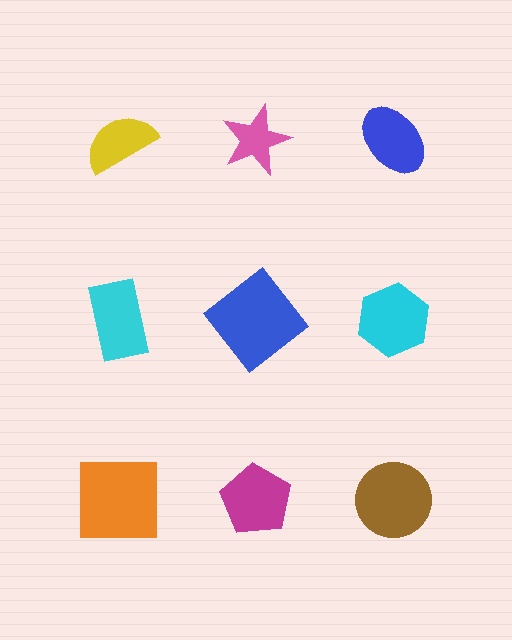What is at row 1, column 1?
A yellow semicircle.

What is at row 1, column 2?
A pink star.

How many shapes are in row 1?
3 shapes.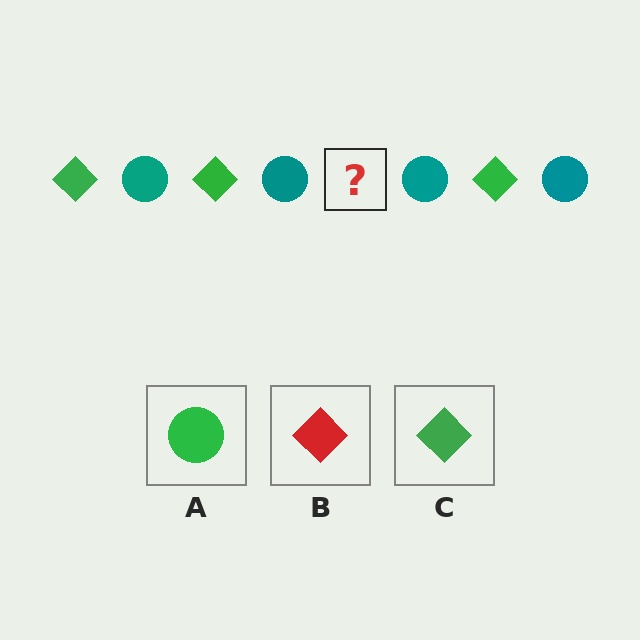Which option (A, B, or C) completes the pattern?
C.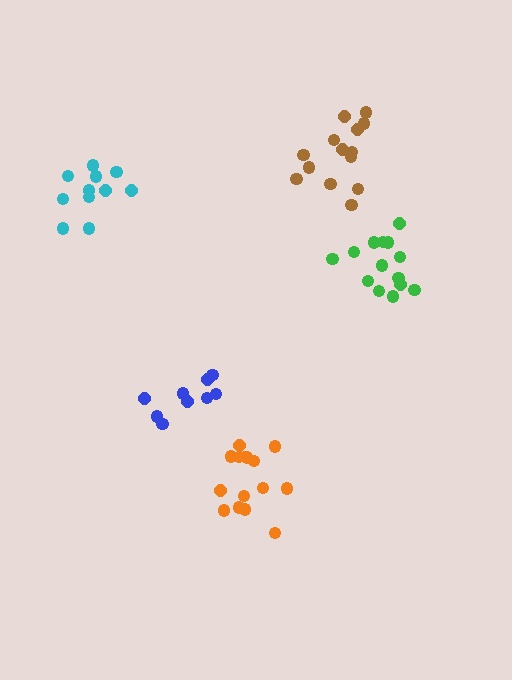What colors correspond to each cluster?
The clusters are colored: brown, blue, green, cyan, orange.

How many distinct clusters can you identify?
There are 5 distinct clusters.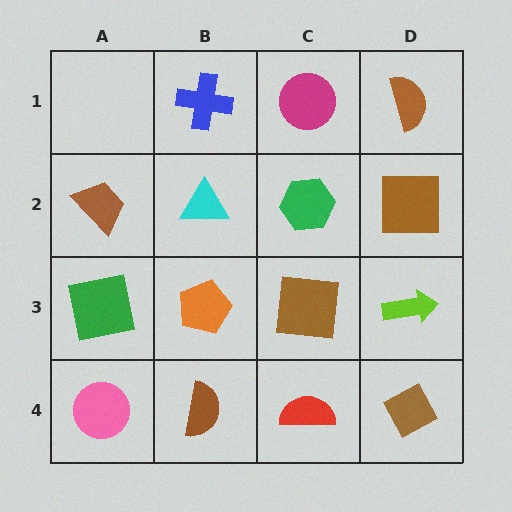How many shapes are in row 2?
4 shapes.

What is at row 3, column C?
A brown square.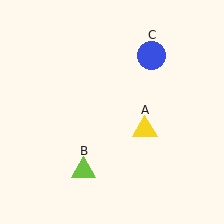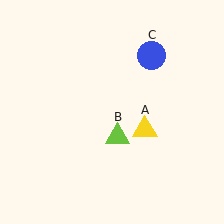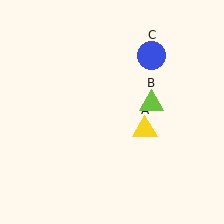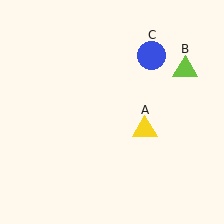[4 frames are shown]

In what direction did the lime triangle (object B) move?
The lime triangle (object B) moved up and to the right.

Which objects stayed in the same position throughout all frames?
Yellow triangle (object A) and blue circle (object C) remained stationary.